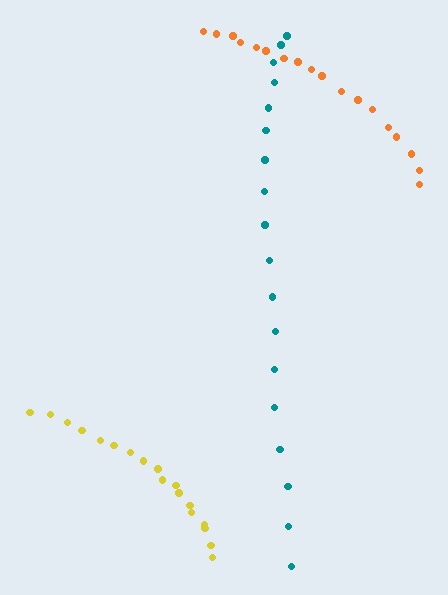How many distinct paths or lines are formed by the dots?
There are 3 distinct paths.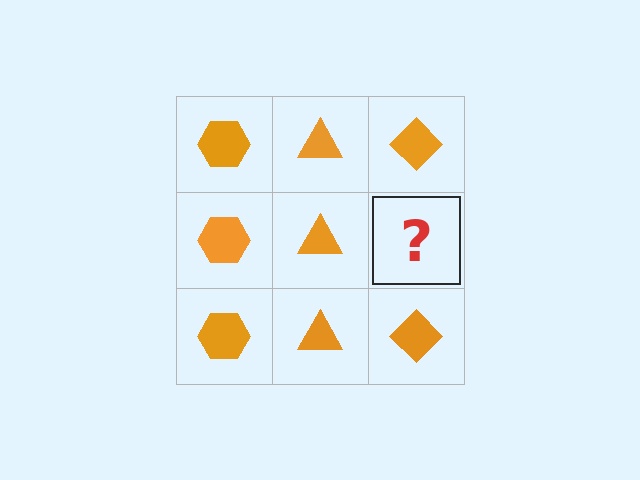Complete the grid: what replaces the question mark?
The question mark should be replaced with an orange diamond.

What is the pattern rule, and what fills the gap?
The rule is that each column has a consistent shape. The gap should be filled with an orange diamond.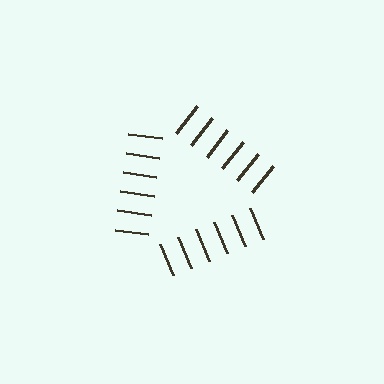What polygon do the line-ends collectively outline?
An illusory triangle — the line segments terminate on its edges but no continuous stroke is drawn.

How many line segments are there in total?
18 — 6 along each of the 3 edges.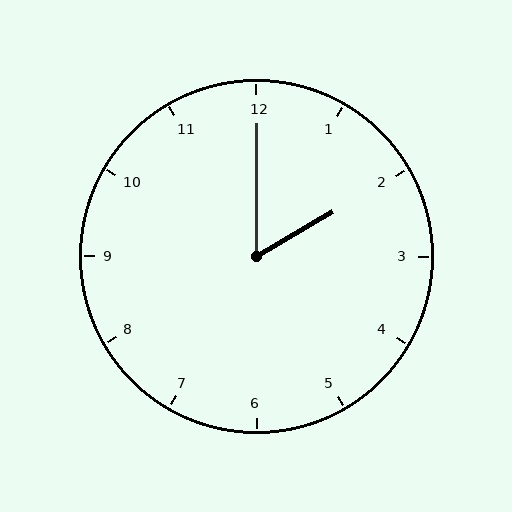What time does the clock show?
2:00.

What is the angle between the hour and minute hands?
Approximately 60 degrees.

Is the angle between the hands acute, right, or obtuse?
It is acute.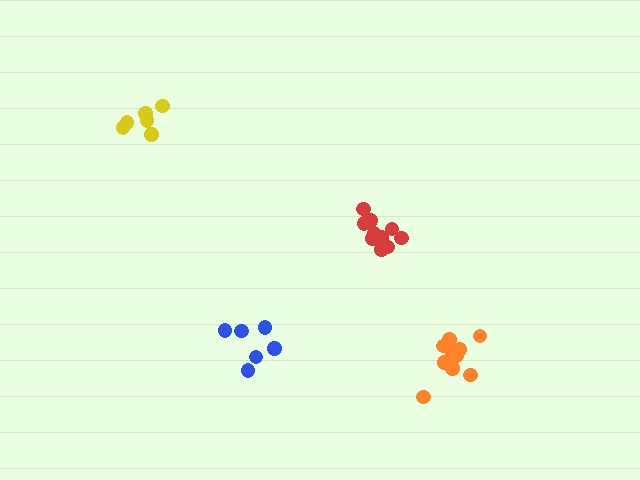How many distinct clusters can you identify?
There are 4 distinct clusters.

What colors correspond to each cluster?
The clusters are colored: red, yellow, orange, blue.